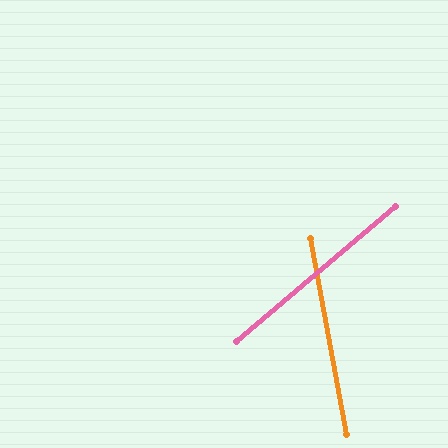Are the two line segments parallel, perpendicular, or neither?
Neither parallel nor perpendicular — they differ by about 60°.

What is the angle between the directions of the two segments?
Approximately 60 degrees.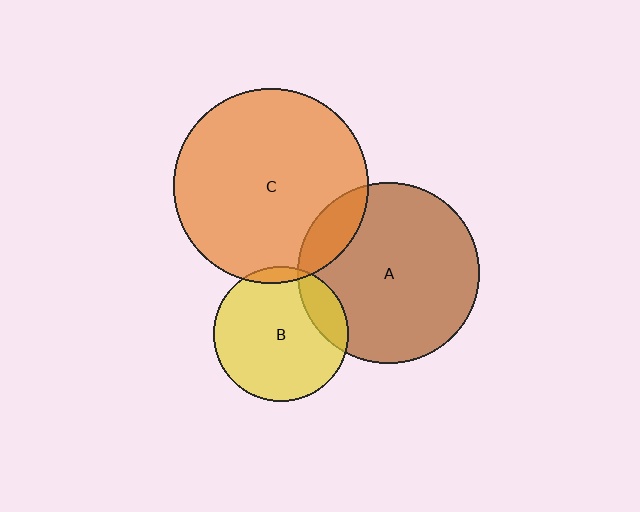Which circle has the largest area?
Circle C (orange).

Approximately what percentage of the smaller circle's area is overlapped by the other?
Approximately 5%.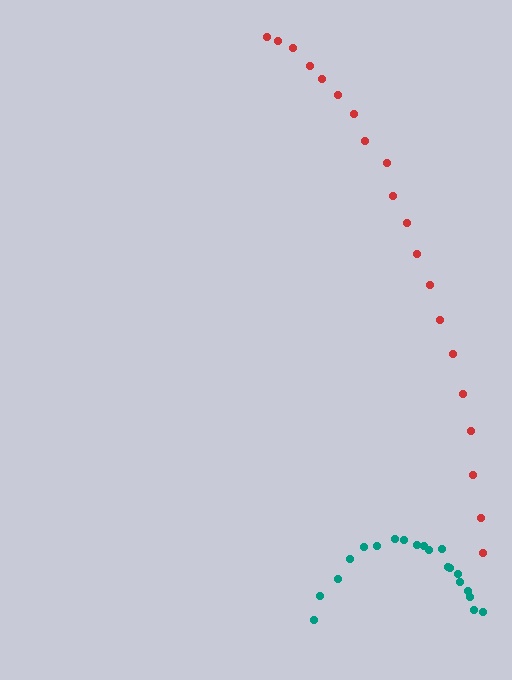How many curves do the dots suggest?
There are 2 distinct paths.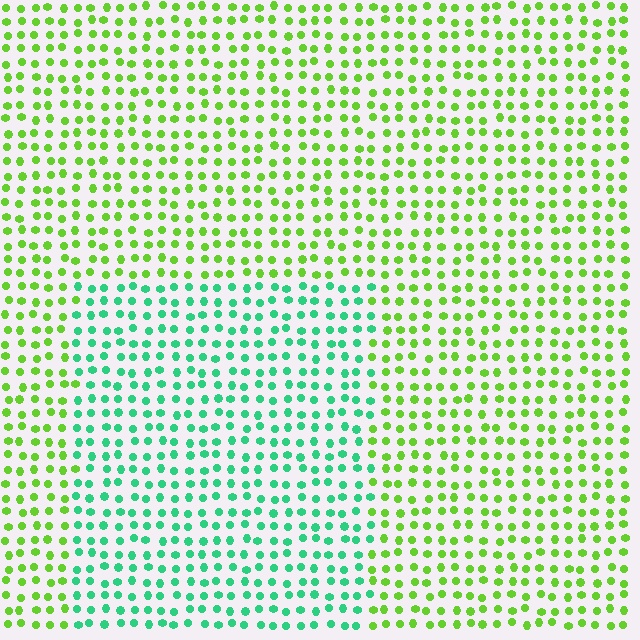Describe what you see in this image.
The image is filled with small lime elements in a uniform arrangement. A rectangle-shaped region is visible where the elements are tinted to a slightly different hue, forming a subtle color boundary.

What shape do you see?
I see a rectangle.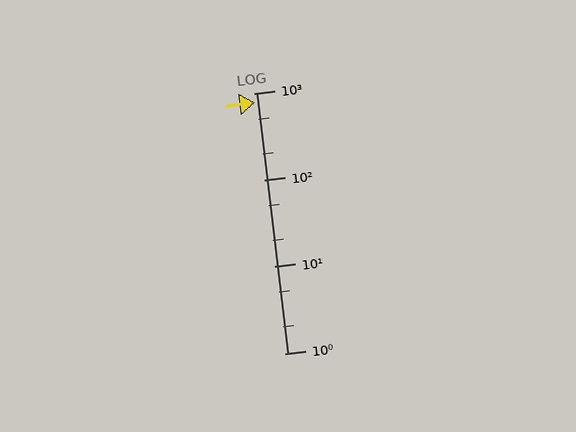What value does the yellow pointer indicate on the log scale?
The pointer indicates approximately 770.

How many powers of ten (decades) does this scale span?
The scale spans 3 decades, from 1 to 1000.